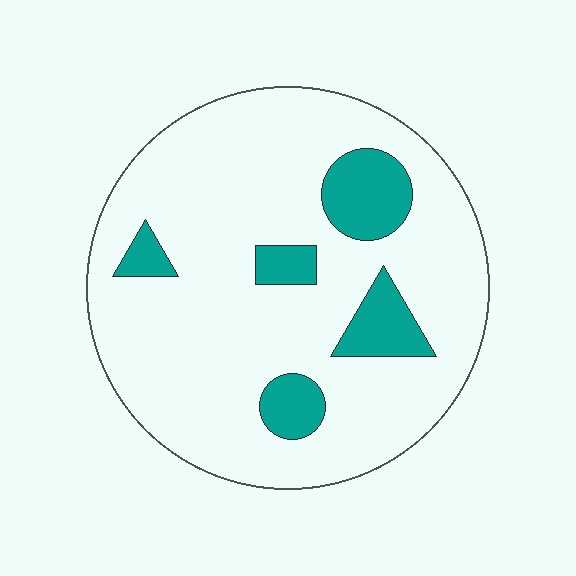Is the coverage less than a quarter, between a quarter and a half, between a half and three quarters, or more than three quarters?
Less than a quarter.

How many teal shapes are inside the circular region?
5.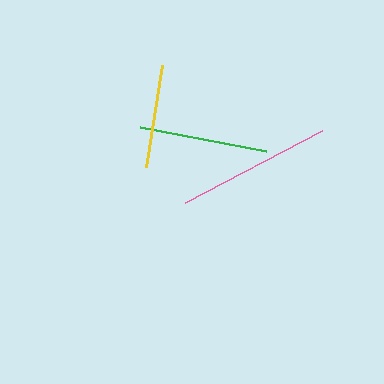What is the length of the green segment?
The green segment is approximately 129 pixels long.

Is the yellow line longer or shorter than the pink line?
The pink line is longer than the yellow line.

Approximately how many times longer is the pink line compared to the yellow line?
The pink line is approximately 1.5 times the length of the yellow line.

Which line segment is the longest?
The pink line is the longest at approximately 155 pixels.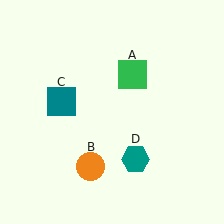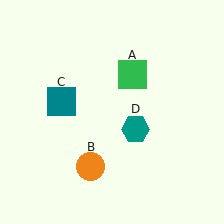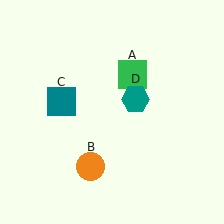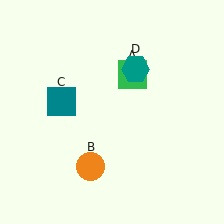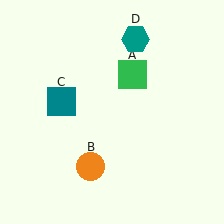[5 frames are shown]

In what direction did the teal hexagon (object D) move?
The teal hexagon (object D) moved up.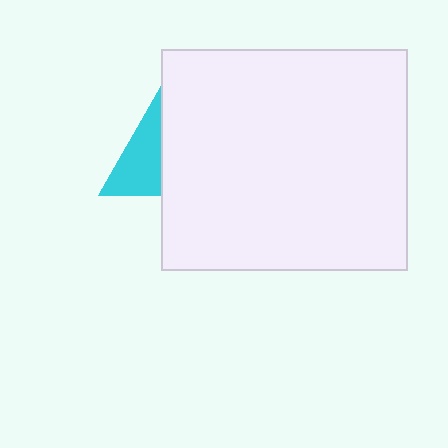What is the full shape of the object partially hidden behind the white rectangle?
The partially hidden object is a cyan triangle.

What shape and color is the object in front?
The object in front is a white rectangle.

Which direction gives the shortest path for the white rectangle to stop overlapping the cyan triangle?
Moving right gives the shortest separation.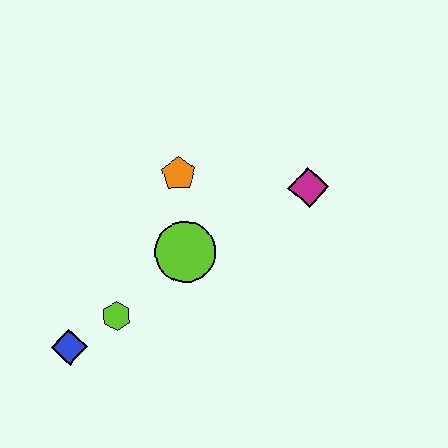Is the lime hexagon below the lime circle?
Yes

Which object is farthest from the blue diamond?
The magenta diamond is farthest from the blue diamond.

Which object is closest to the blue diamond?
The lime hexagon is closest to the blue diamond.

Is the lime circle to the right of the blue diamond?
Yes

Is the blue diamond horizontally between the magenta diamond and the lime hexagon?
No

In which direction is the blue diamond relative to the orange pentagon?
The blue diamond is below the orange pentagon.